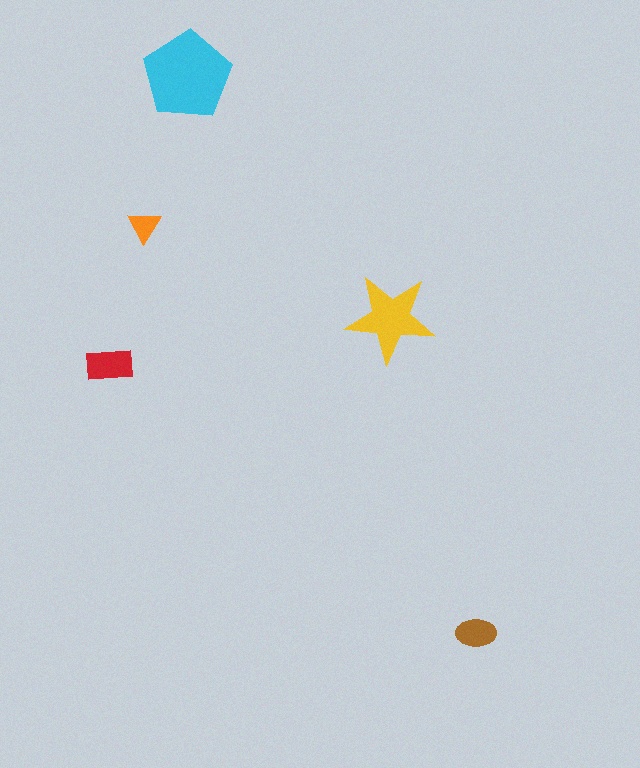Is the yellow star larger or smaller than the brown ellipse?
Larger.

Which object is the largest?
The cyan pentagon.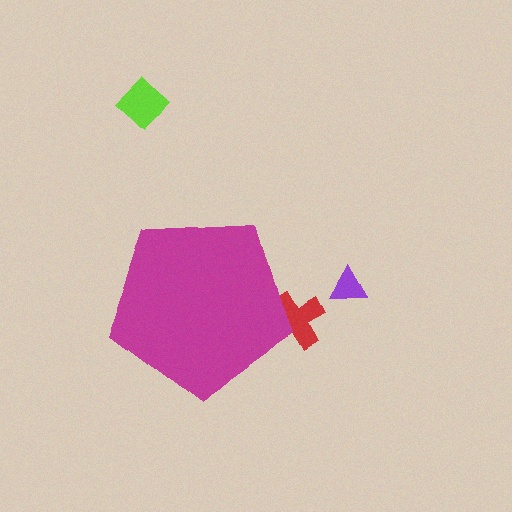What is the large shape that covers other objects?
A magenta pentagon.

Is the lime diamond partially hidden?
No, the lime diamond is fully visible.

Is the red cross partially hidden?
Yes, the red cross is partially hidden behind the magenta pentagon.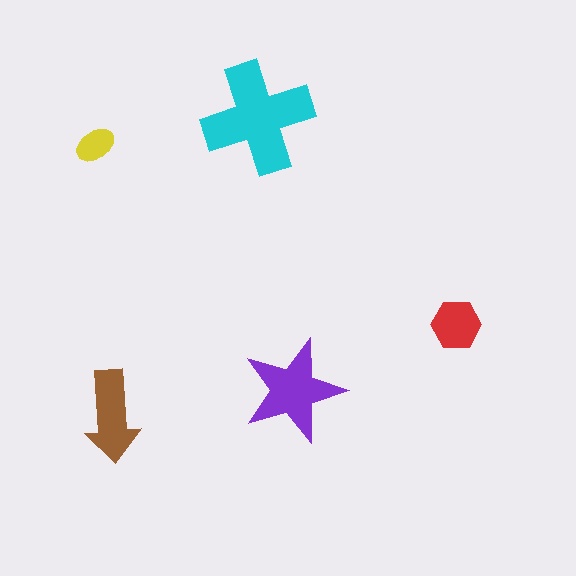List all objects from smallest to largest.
The yellow ellipse, the red hexagon, the brown arrow, the purple star, the cyan cross.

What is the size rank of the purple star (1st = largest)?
2nd.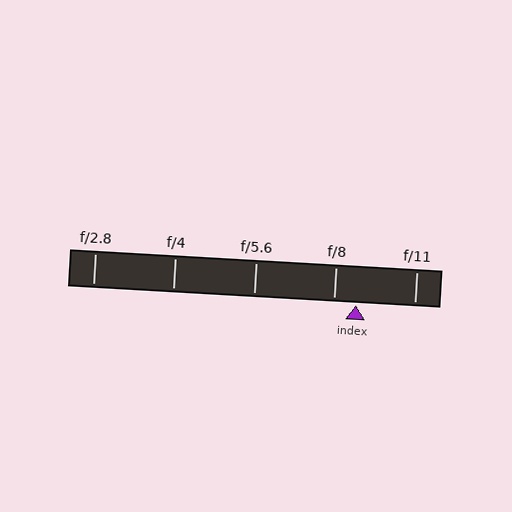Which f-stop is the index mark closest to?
The index mark is closest to f/8.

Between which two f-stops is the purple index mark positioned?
The index mark is between f/8 and f/11.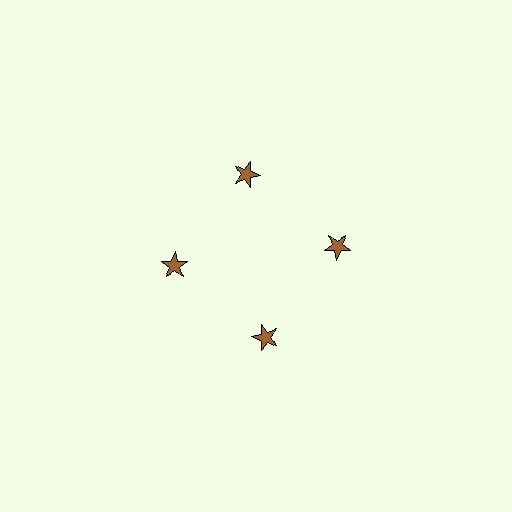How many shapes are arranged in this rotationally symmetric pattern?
There are 4 shapes, arranged in 4 groups of 1.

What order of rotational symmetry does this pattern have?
This pattern has 4-fold rotational symmetry.